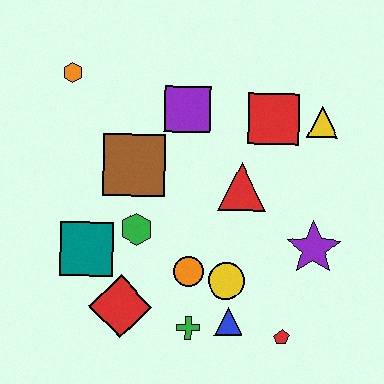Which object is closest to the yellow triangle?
The red square is closest to the yellow triangle.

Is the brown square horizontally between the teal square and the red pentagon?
Yes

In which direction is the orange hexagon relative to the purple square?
The orange hexagon is to the left of the purple square.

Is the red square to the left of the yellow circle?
No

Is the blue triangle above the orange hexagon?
No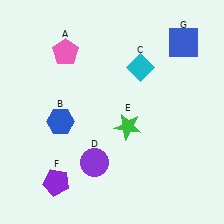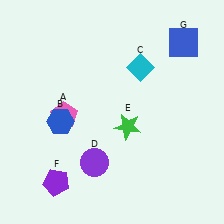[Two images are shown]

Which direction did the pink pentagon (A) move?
The pink pentagon (A) moved down.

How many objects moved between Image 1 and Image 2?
1 object moved between the two images.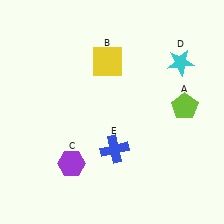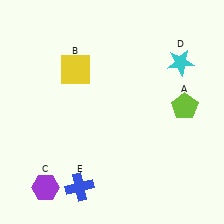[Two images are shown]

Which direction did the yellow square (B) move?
The yellow square (B) moved left.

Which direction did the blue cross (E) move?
The blue cross (E) moved down.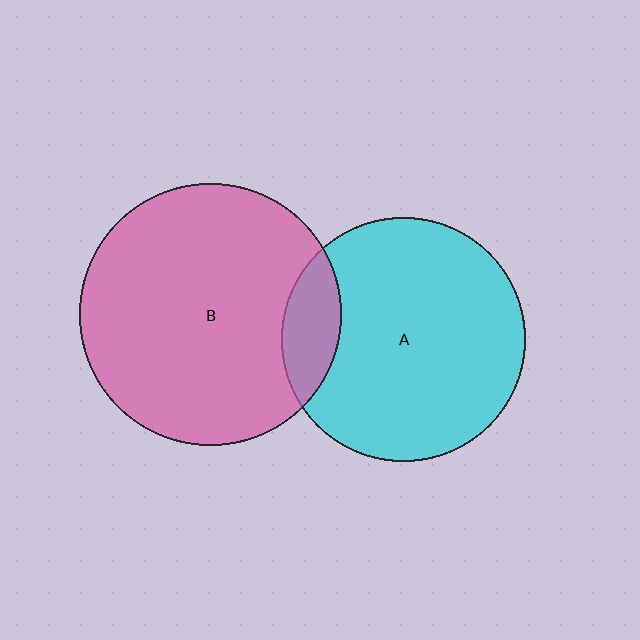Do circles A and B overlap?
Yes.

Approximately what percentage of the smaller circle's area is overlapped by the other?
Approximately 15%.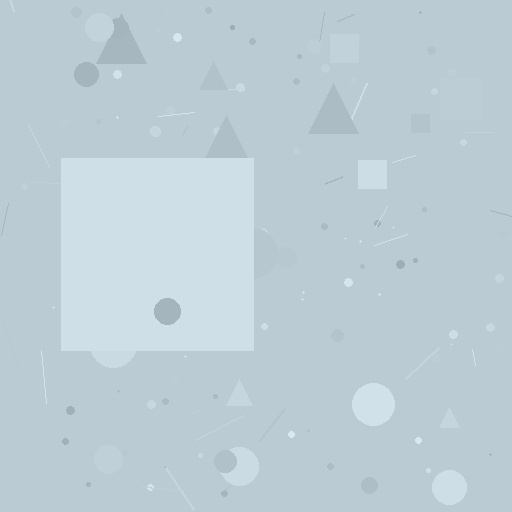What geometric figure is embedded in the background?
A square is embedded in the background.